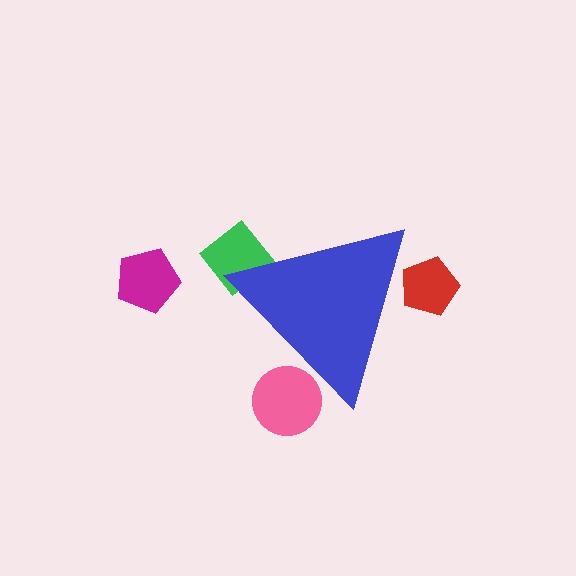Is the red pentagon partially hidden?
Yes, the red pentagon is partially hidden behind the blue triangle.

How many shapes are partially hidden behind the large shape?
3 shapes are partially hidden.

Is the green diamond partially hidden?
Yes, the green diamond is partially hidden behind the blue triangle.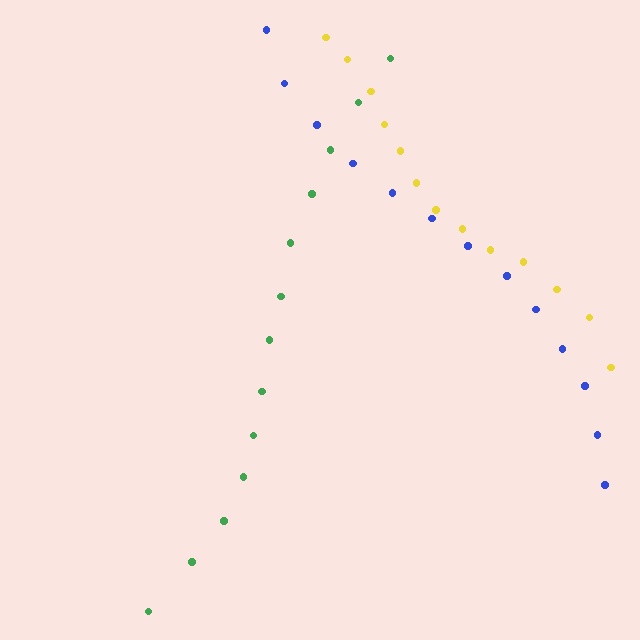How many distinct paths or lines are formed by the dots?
There are 3 distinct paths.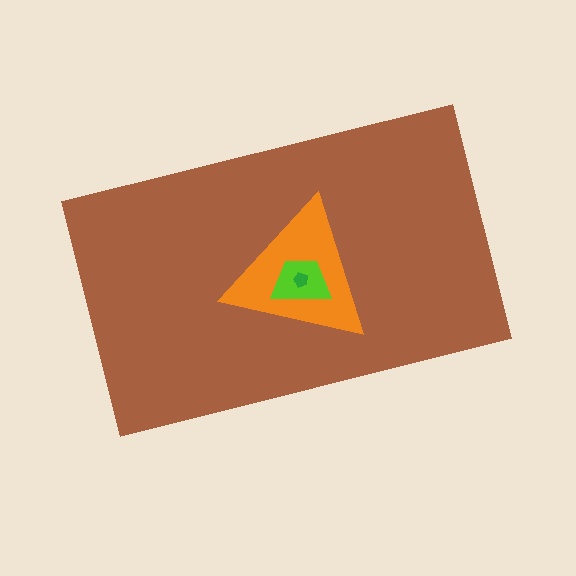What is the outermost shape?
The brown rectangle.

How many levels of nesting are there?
4.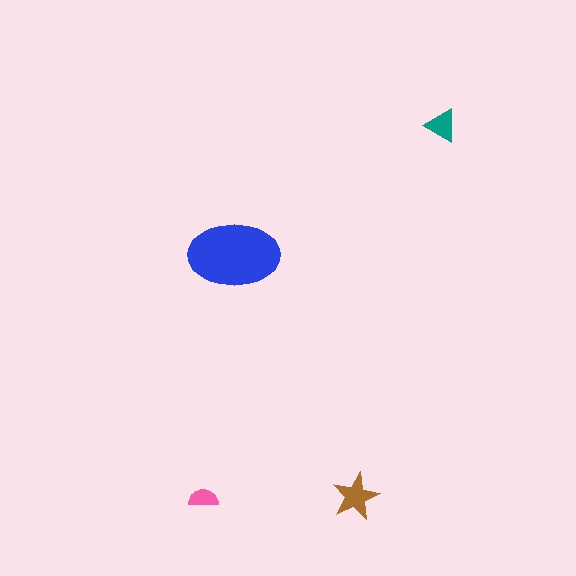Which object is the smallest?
The pink semicircle.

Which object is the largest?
The blue ellipse.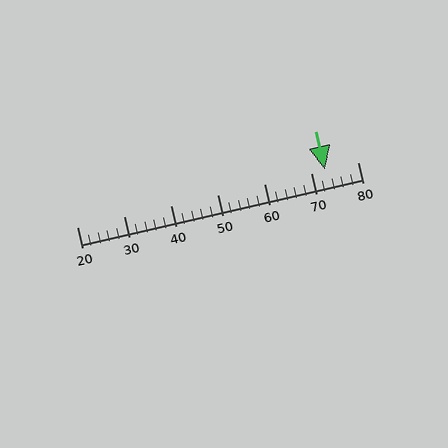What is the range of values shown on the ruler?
The ruler shows values from 20 to 80.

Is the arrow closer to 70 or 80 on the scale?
The arrow is closer to 70.